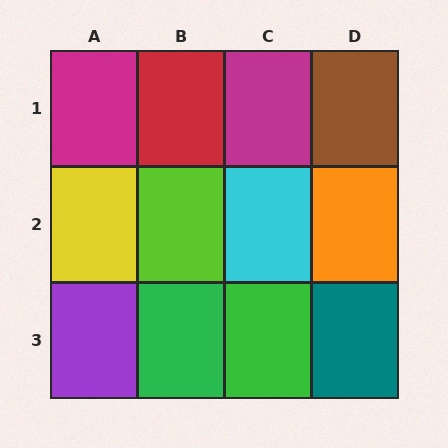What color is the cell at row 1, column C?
Magenta.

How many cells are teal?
1 cell is teal.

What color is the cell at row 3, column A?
Purple.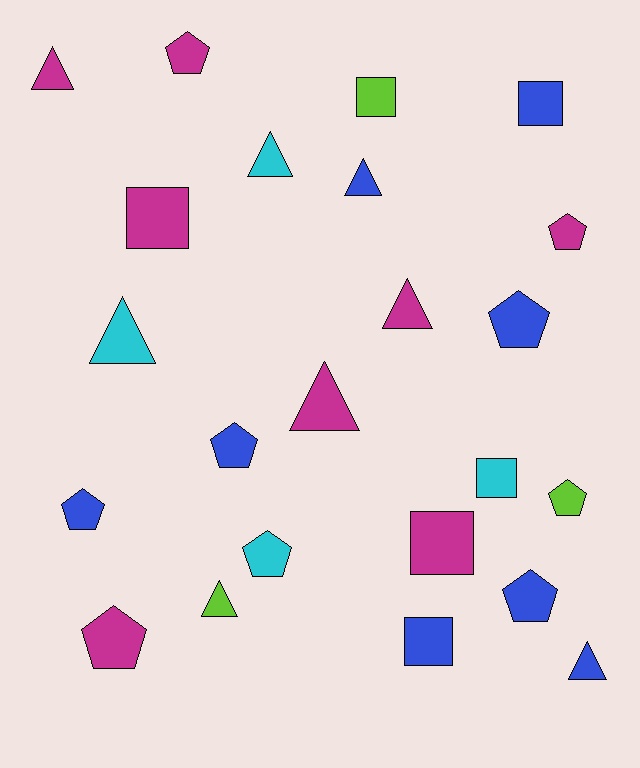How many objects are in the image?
There are 23 objects.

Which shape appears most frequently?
Pentagon, with 9 objects.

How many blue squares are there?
There are 2 blue squares.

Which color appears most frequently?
Blue, with 8 objects.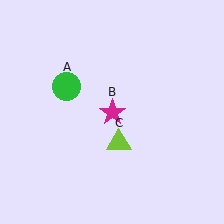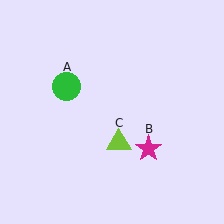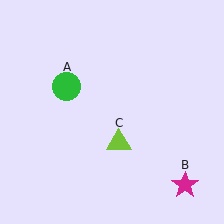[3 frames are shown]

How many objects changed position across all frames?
1 object changed position: magenta star (object B).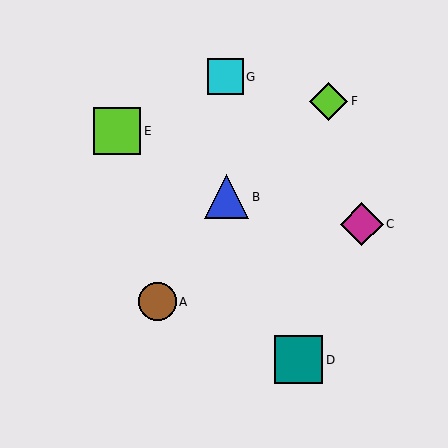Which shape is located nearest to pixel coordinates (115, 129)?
The lime square (labeled E) at (117, 131) is nearest to that location.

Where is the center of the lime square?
The center of the lime square is at (117, 131).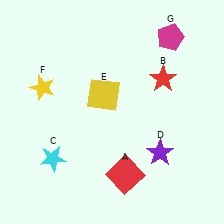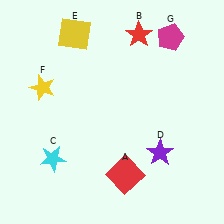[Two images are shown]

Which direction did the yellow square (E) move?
The yellow square (E) moved up.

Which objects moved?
The objects that moved are: the red star (B), the yellow square (E).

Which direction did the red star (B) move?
The red star (B) moved up.